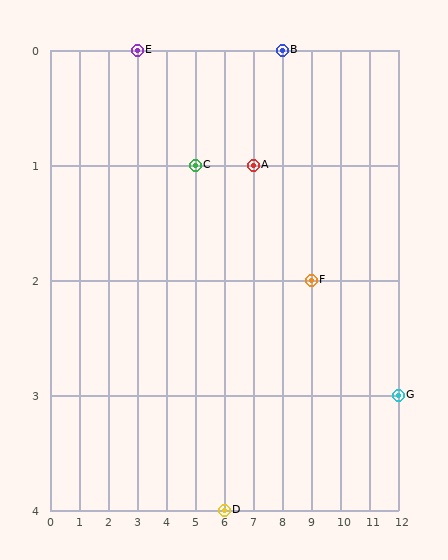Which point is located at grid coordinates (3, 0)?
Point E is at (3, 0).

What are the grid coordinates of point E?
Point E is at grid coordinates (3, 0).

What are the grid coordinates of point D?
Point D is at grid coordinates (6, 4).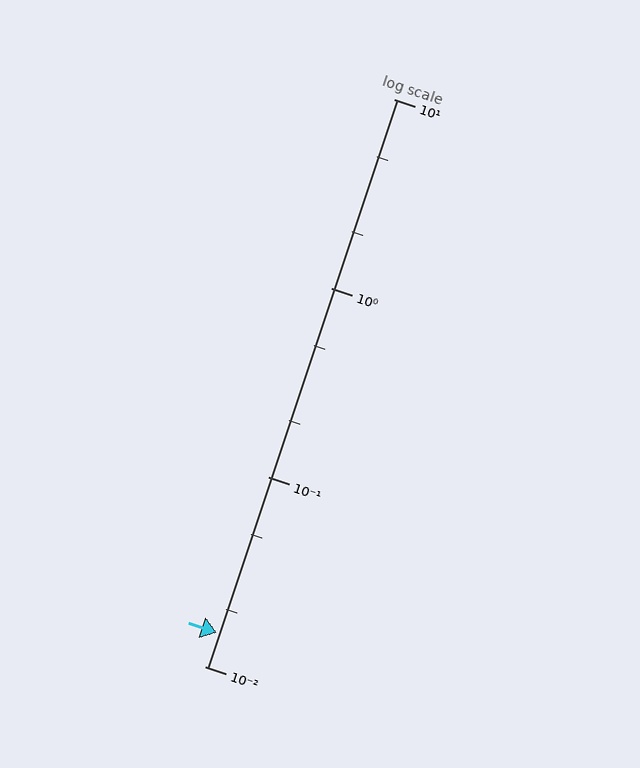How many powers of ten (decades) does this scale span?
The scale spans 3 decades, from 0.01 to 10.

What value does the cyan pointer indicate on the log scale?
The pointer indicates approximately 0.015.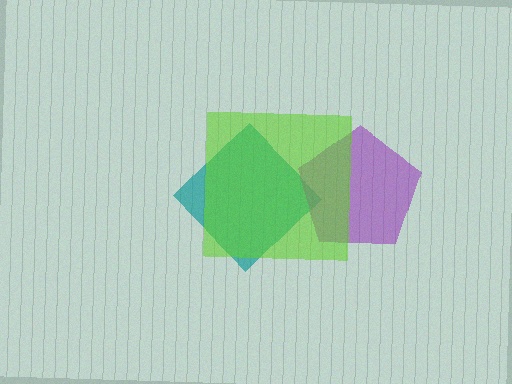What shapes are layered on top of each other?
The layered shapes are: a teal diamond, a purple pentagon, a lime square.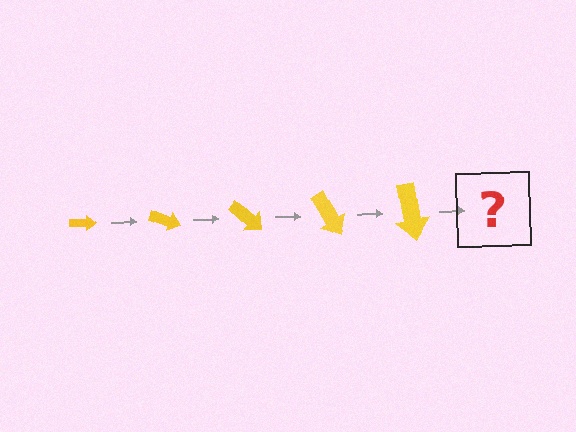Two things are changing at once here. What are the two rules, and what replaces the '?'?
The two rules are that the arrow grows larger each step and it rotates 20 degrees each step. The '?' should be an arrow, larger than the previous one and rotated 100 degrees from the start.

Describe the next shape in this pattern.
It should be an arrow, larger than the previous one and rotated 100 degrees from the start.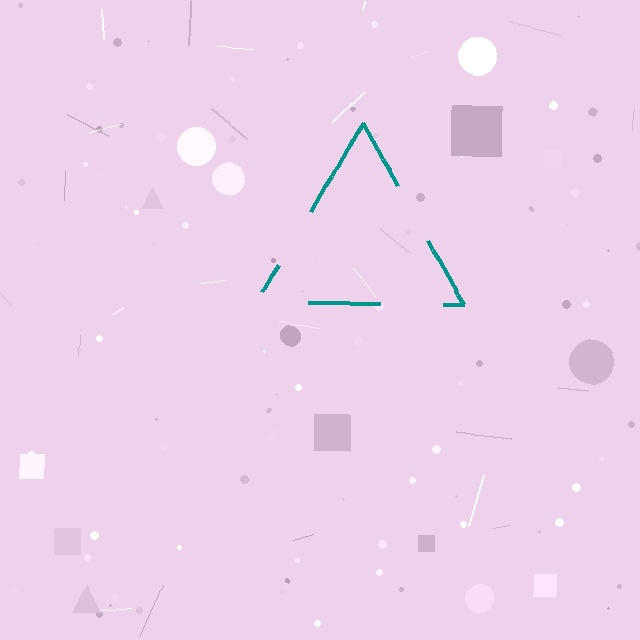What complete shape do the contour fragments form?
The contour fragments form a triangle.